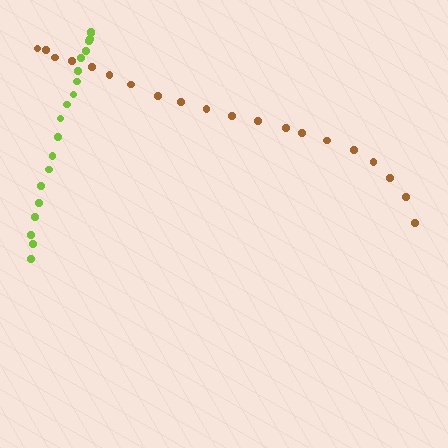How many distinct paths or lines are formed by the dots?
There are 2 distinct paths.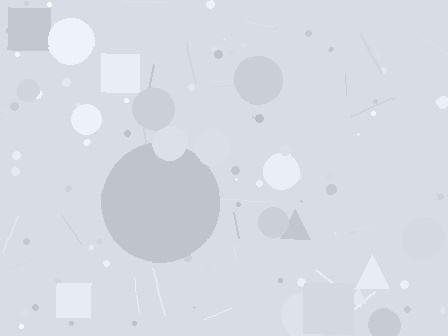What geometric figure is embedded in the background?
A circle is embedded in the background.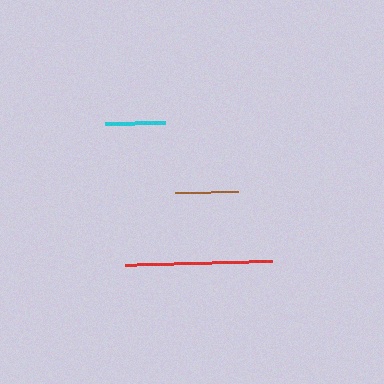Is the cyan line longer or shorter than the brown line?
The brown line is longer than the cyan line.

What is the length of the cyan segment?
The cyan segment is approximately 60 pixels long.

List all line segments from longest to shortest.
From longest to shortest: red, brown, cyan.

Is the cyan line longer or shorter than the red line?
The red line is longer than the cyan line.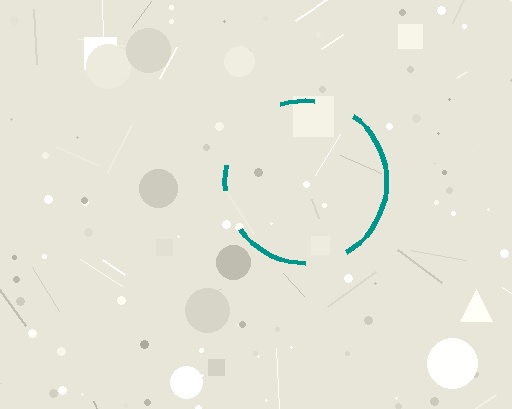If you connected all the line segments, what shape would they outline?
They would outline a circle.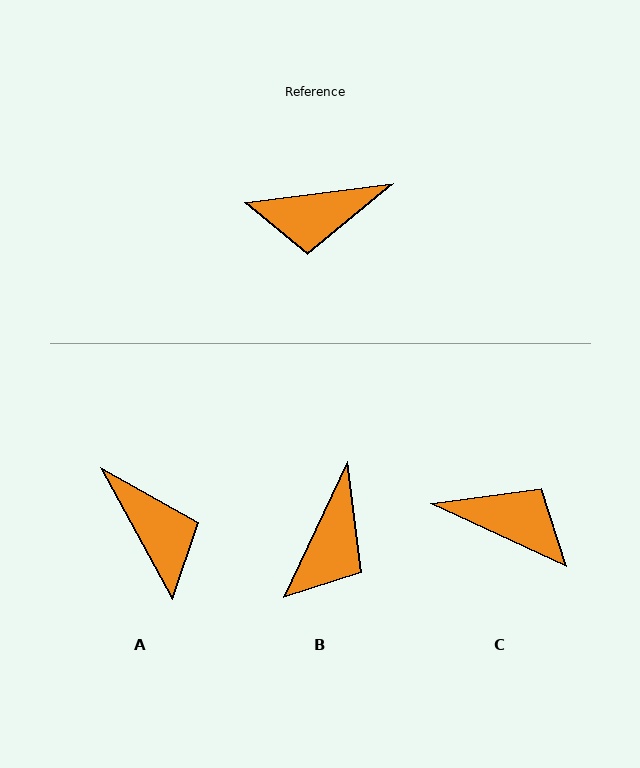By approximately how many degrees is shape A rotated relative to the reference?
Approximately 111 degrees counter-clockwise.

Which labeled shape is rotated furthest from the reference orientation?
C, about 148 degrees away.